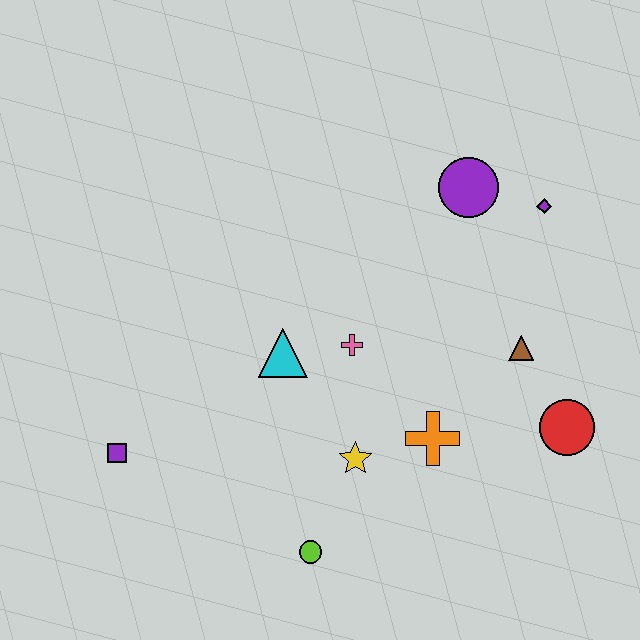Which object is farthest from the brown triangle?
The purple square is farthest from the brown triangle.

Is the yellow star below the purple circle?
Yes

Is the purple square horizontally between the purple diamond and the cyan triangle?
No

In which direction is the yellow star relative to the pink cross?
The yellow star is below the pink cross.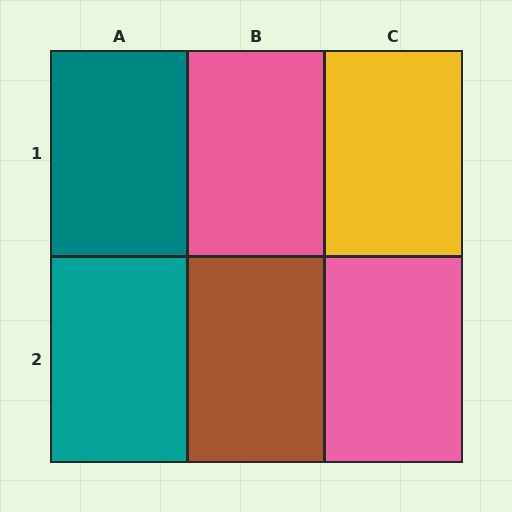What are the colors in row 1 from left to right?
Teal, pink, yellow.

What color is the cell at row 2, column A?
Teal.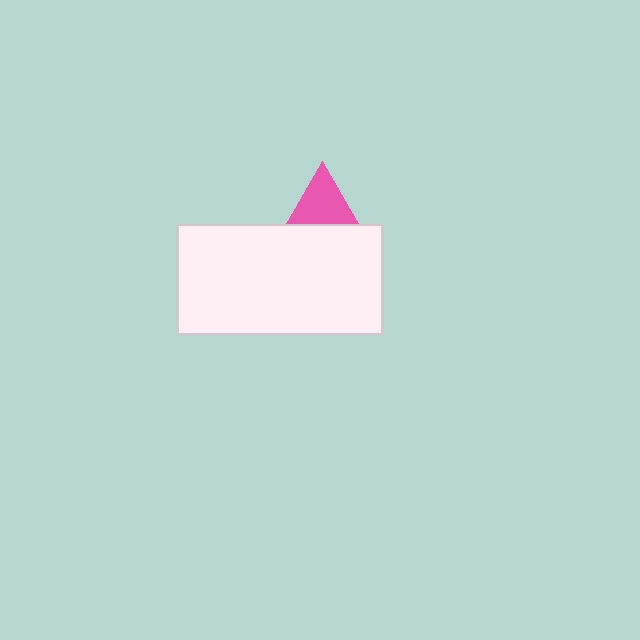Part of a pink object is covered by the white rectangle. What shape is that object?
It is a triangle.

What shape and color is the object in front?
The object in front is a white rectangle.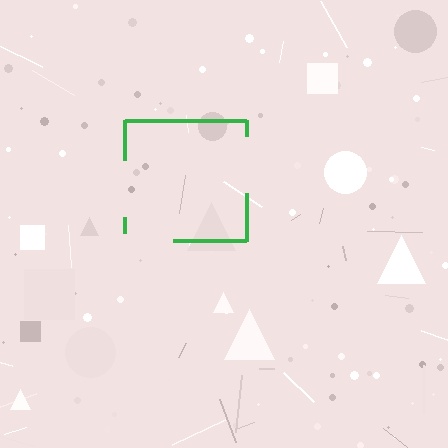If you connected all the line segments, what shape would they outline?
They would outline a square.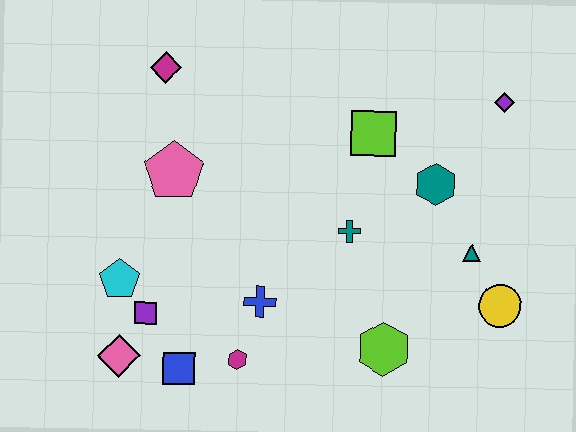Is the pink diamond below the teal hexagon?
Yes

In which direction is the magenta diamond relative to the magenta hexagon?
The magenta diamond is above the magenta hexagon.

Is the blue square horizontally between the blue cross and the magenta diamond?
Yes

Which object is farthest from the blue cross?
The purple diamond is farthest from the blue cross.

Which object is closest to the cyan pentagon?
The purple square is closest to the cyan pentagon.